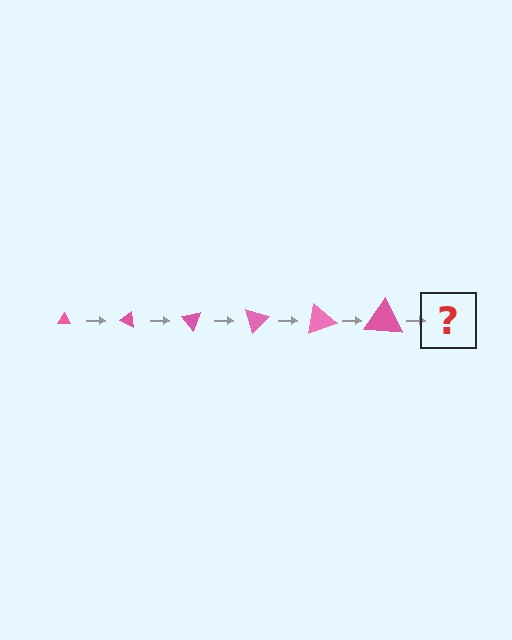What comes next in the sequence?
The next element should be a triangle, larger than the previous one and rotated 150 degrees from the start.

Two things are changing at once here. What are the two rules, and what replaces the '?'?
The two rules are that the triangle grows larger each step and it rotates 25 degrees each step. The '?' should be a triangle, larger than the previous one and rotated 150 degrees from the start.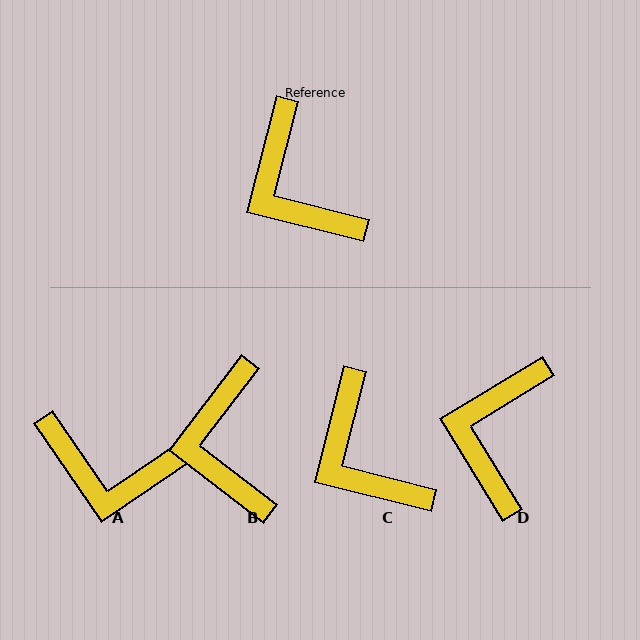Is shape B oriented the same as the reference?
No, it is off by about 23 degrees.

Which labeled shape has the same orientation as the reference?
C.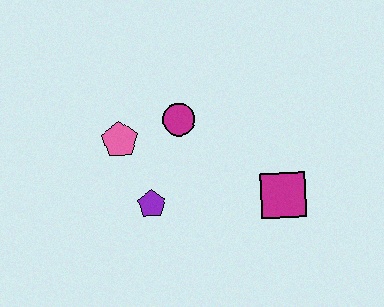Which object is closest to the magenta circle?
The pink pentagon is closest to the magenta circle.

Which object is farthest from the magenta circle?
The magenta square is farthest from the magenta circle.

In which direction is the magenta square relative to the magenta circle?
The magenta square is to the right of the magenta circle.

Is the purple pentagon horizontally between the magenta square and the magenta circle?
No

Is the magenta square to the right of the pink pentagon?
Yes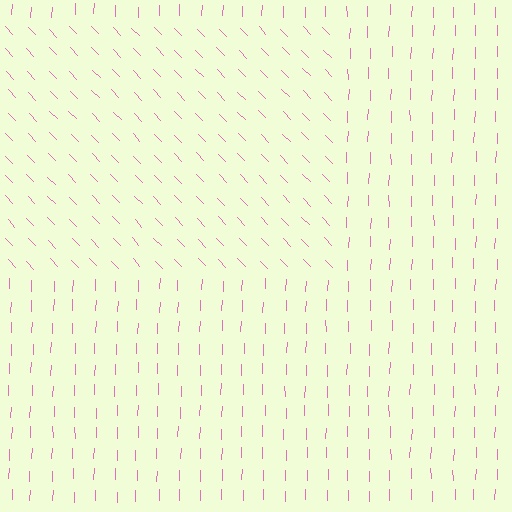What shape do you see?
I see a rectangle.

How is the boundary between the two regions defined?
The boundary is defined purely by a change in line orientation (approximately 45 degrees difference). All lines are the same color and thickness.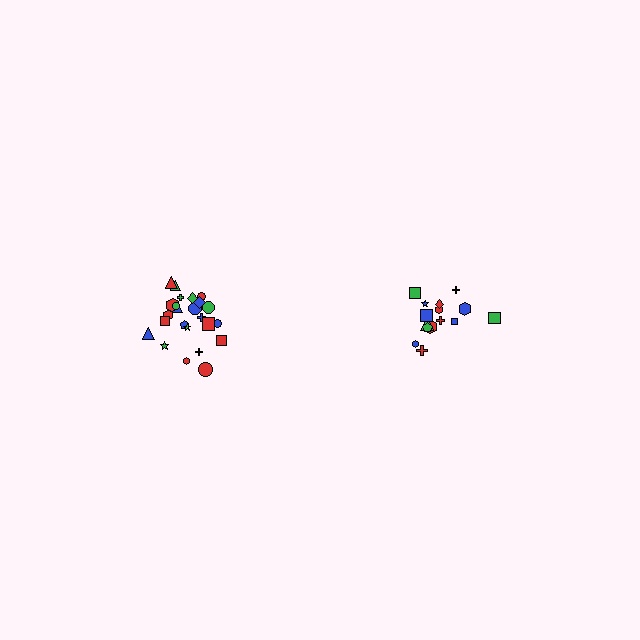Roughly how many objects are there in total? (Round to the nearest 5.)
Roughly 40 objects in total.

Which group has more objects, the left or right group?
The left group.